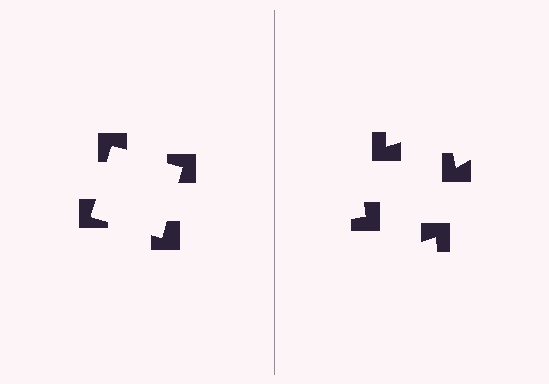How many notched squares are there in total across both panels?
8 — 4 on each side.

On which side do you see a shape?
An illusory square appears on the left side. On the right side the wedge cuts are rotated, so no coherent shape forms.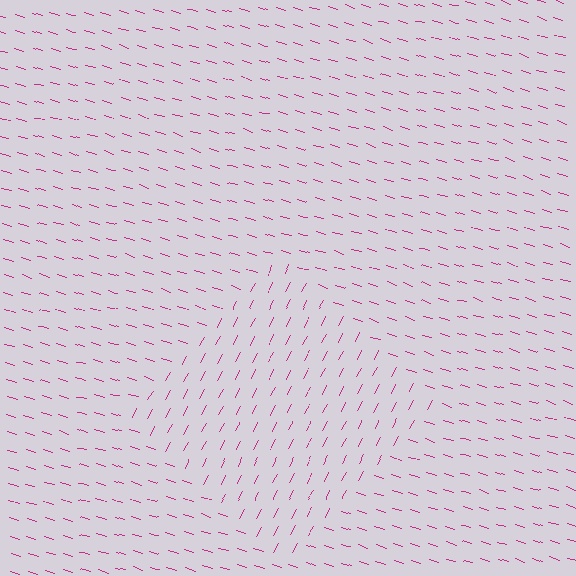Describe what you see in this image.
The image is filled with small magenta line segments. A diamond region in the image has lines oriented differently from the surrounding lines, creating a visible texture boundary.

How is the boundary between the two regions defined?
The boundary is defined purely by a change in line orientation (approximately 79 degrees difference). All lines are the same color and thickness.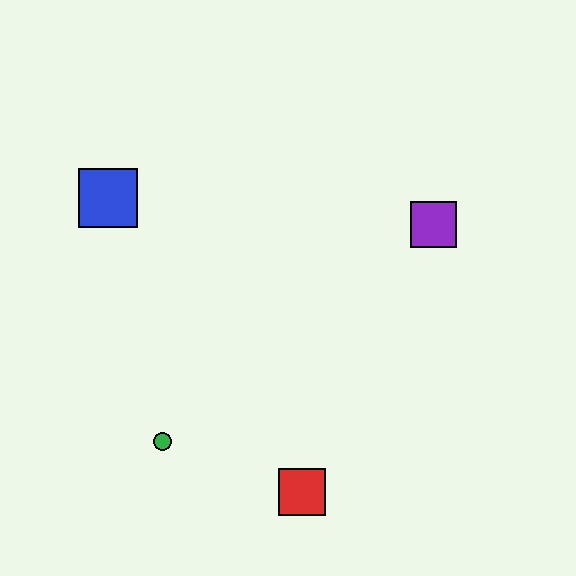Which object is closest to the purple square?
The red square is closest to the purple square.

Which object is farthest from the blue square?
The red square is farthest from the blue square.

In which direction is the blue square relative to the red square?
The blue square is above the red square.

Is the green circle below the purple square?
Yes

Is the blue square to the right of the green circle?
No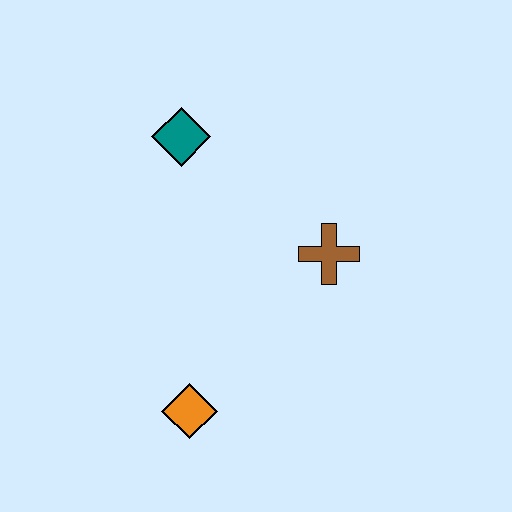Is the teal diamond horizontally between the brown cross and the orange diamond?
No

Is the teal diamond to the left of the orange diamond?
Yes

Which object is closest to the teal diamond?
The brown cross is closest to the teal diamond.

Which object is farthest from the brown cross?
The orange diamond is farthest from the brown cross.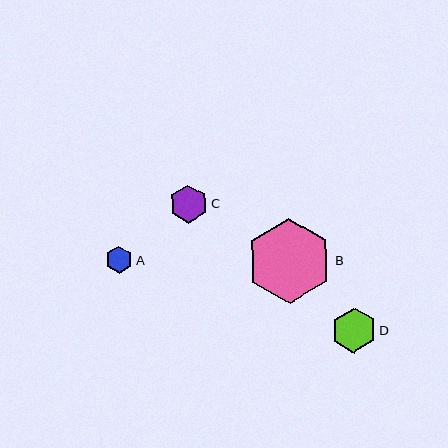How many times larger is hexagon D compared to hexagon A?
Hexagon D is approximately 1.7 times the size of hexagon A.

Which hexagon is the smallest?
Hexagon A is the smallest with a size of approximately 27 pixels.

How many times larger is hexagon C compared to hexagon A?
Hexagon C is approximately 1.4 times the size of hexagon A.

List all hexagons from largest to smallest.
From largest to smallest: B, D, C, A.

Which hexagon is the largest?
Hexagon B is the largest with a size of approximately 85 pixels.